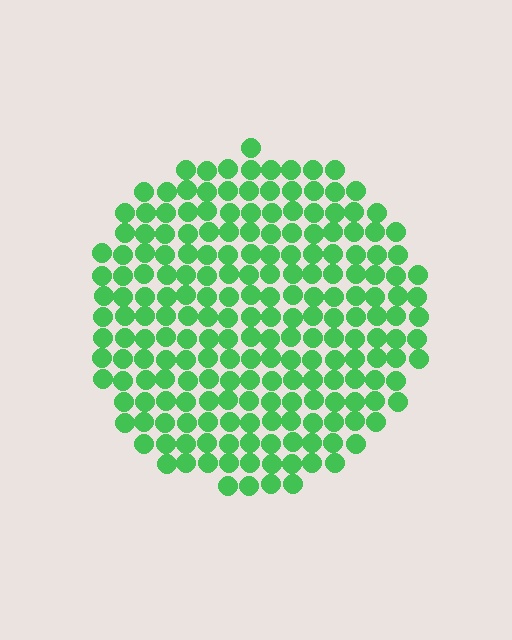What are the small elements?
The small elements are circles.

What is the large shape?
The large shape is a circle.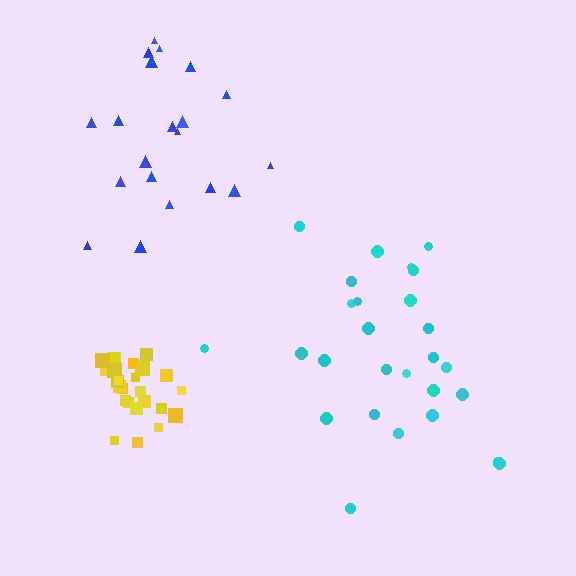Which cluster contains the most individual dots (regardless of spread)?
Cyan (28).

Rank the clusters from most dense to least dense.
yellow, cyan, blue.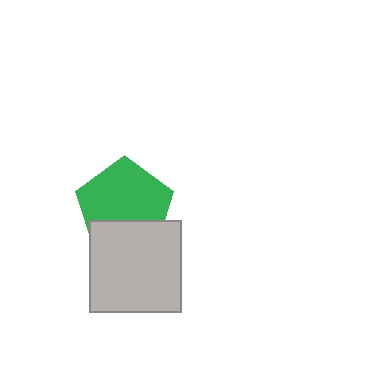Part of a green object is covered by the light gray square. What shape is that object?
It is a pentagon.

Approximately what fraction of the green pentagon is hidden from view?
Roughly 33% of the green pentagon is hidden behind the light gray square.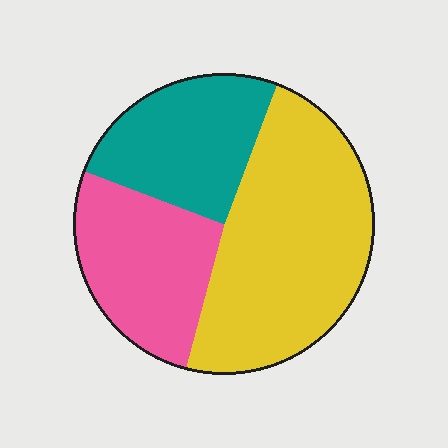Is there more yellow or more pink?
Yellow.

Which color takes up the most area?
Yellow, at roughly 50%.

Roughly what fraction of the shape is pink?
Pink covers 27% of the shape.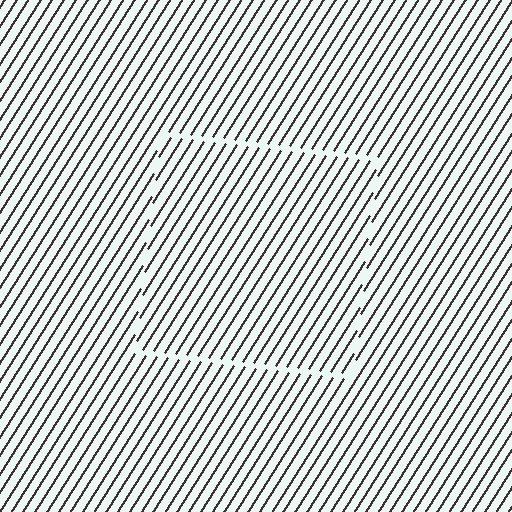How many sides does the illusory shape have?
4 sides — the line-ends trace a square.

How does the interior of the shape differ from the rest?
The interior of the shape contains the same grating, shifted by half a period — the contour is defined by the phase discontinuity where line-ends from the inner and outer gratings abut.